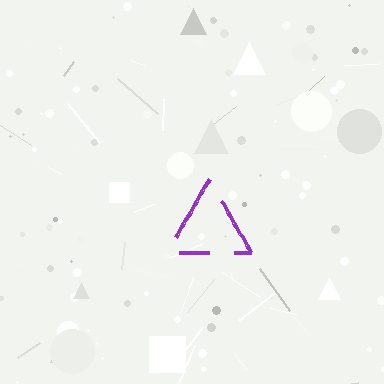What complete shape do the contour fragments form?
The contour fragments form a triangle.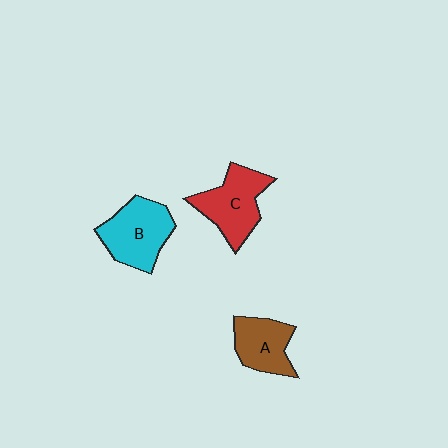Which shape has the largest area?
Shape B (cyan).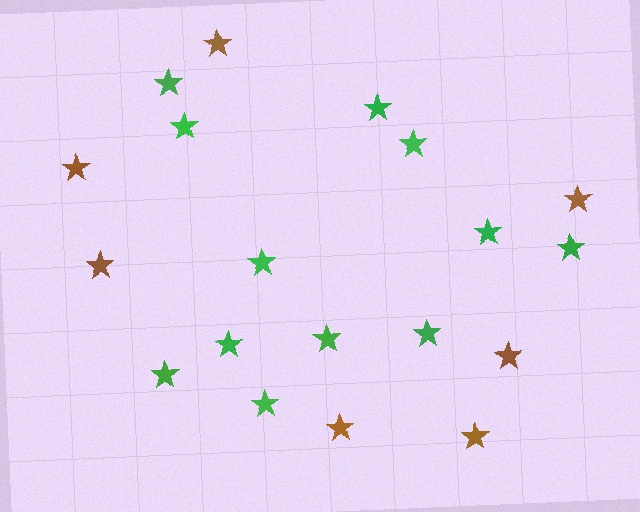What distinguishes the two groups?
There are 2 groups: one group of green stars (12) and one group of brown stars (7).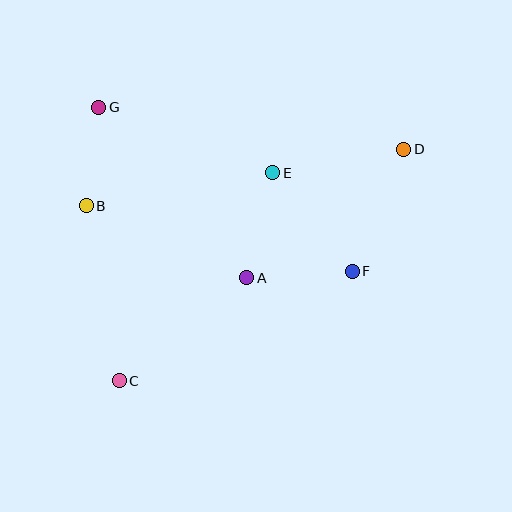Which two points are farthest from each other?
Points C and D are farthest from each other.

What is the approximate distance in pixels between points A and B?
The distance between A and B is approximately 176 pixels.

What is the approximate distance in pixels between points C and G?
The distance between C and G is approximately 274 pixels.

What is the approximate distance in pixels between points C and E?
The distance between C and E is approximately 259 pixels.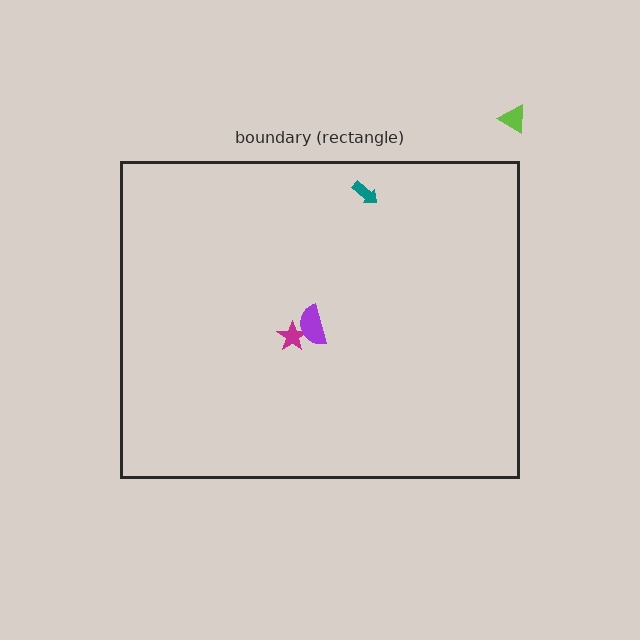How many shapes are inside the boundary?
3 inside, 1 outside.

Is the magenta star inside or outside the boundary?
Inside.